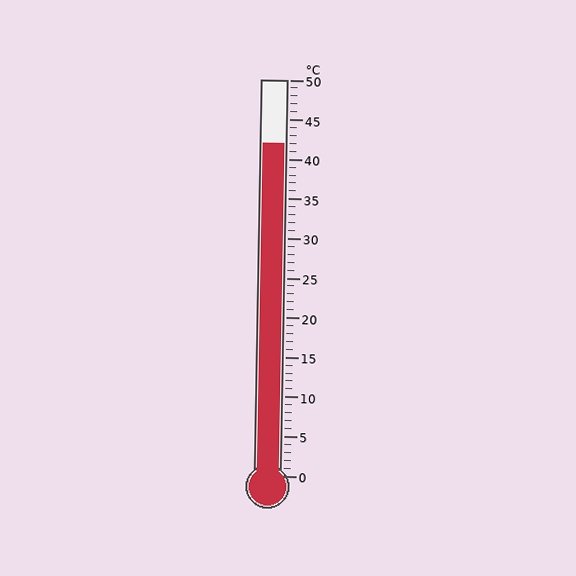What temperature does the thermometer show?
The thermometer shows approximately 42°C.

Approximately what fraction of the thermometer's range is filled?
The thermometer is filled to approximately 85% of its range.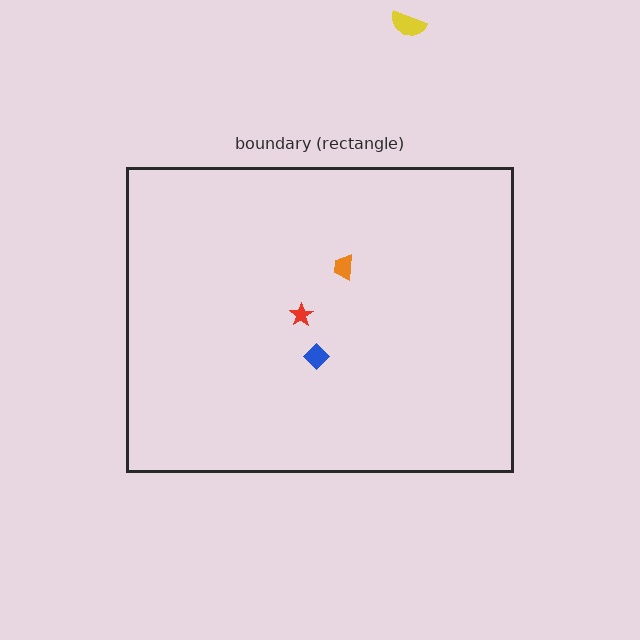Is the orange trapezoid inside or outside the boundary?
Inside.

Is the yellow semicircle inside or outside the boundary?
Outside.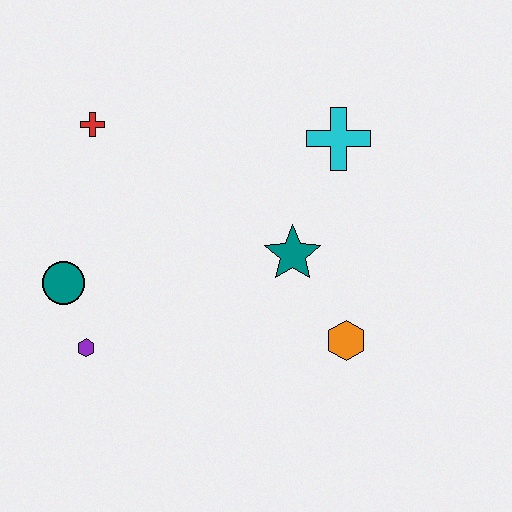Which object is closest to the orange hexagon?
The teal star is closest to the orange hexagon.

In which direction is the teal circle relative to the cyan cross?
The teal circle is to the left of the cyan cross.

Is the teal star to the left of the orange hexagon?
Yes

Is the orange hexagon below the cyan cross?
Yes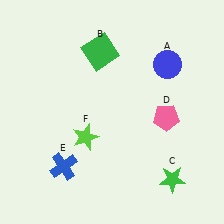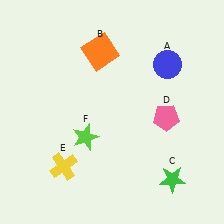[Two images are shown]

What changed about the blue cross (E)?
In Image 1, E is blue. In Image 2, it changed to yellow.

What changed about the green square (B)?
In Image 1, B is green. In Image 2, it changed to orange.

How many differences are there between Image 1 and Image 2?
There are 2 differences between the two images.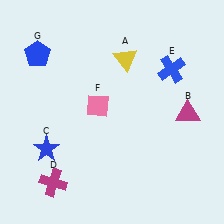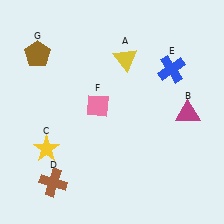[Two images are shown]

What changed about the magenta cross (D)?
In Image 1, D is magenta. In Image 2, it changed to brown.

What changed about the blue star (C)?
In Image 1, C is blue. In Image 2, it changed to yellow.